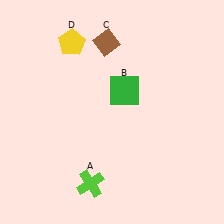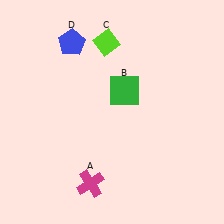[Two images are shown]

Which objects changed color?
A changed from lime to magenta. C changed from brown to lime. D changed from yellow to blue.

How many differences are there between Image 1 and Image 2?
There are 3 differences between the two images.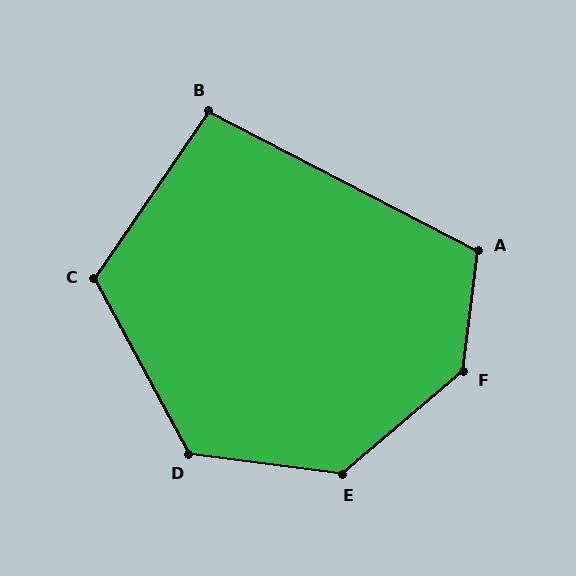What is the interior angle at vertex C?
Approximately 118 degrees (obtuse).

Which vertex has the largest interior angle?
F, at approximately 138 degrees.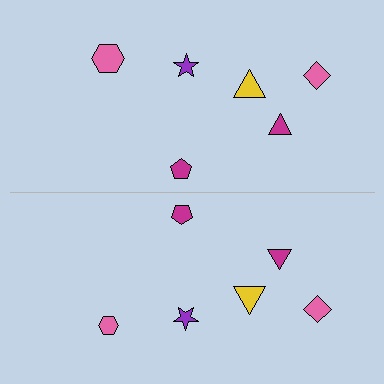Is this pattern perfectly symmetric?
No, the pattern is not perfectly symmetric. The pink hexagon on the bottom side has a different size than its mirror counterpart.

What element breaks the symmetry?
The pink hexagon on the bottom side has a different size than its mirror counterpart.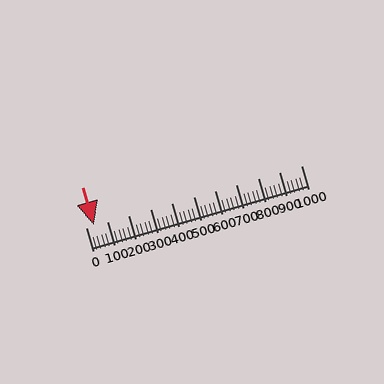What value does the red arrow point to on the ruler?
The red arrow points to approximately 40.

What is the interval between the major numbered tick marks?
The major tick marks are spaced 100 units apart.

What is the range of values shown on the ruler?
The ruler shows values from 0 to 1000.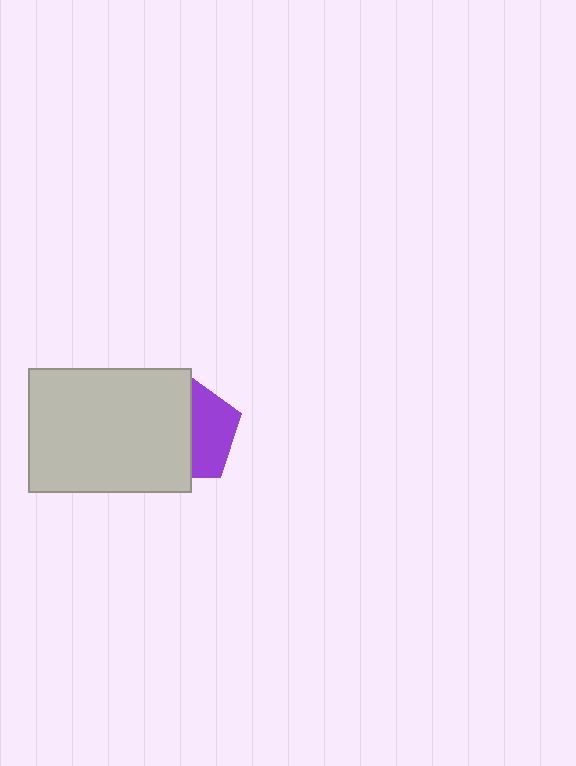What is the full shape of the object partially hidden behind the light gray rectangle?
The partially hidden object is a purple pentagon.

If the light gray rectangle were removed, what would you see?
You would see the complete purple pentagon.